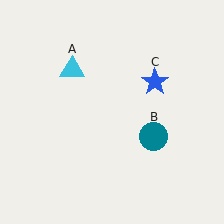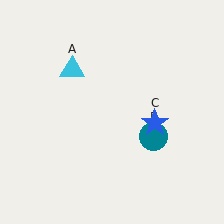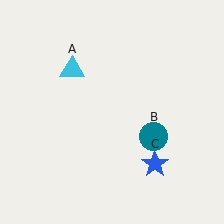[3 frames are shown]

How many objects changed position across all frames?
1 object changed position: blue star (object C).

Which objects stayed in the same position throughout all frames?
Cyan triangle (object A) and teal circle (object B) remained stationary.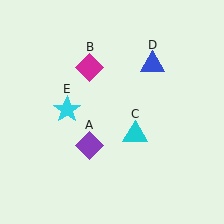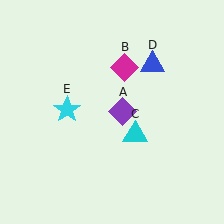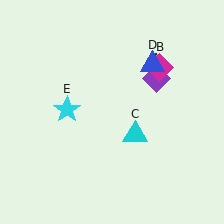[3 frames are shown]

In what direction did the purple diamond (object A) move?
The purple diamond (object A) moved up and to the right.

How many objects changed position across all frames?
2 objects changed position: purple diamond (object A), magenta diamond (object B).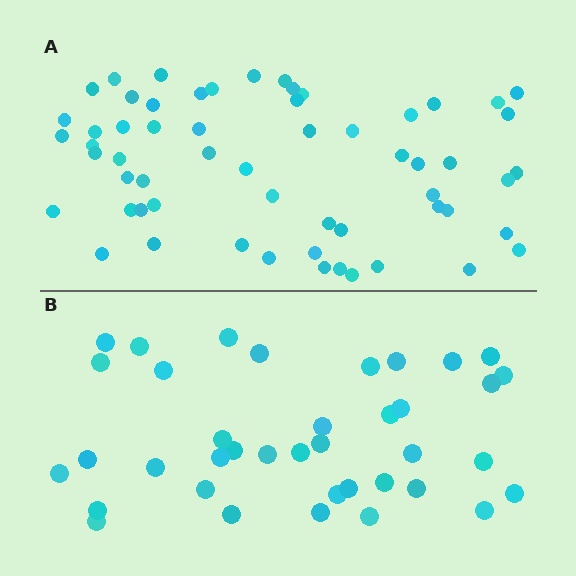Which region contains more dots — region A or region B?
Region A (the top region) has more dots.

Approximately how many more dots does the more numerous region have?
Region A has approximately 20 more dots than region B.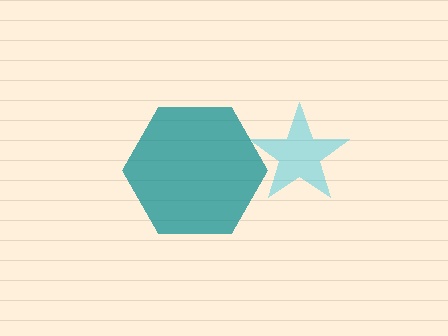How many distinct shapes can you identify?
There are 2 distinct shapes: a cyan star, a teal hexagon.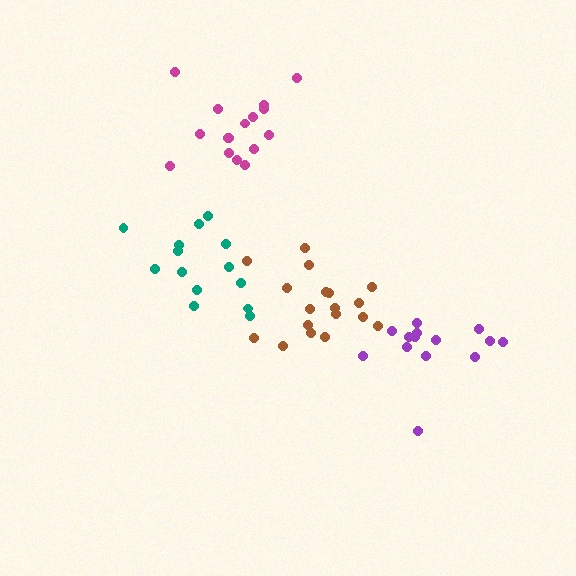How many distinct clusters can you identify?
There are 4 distinct clusters.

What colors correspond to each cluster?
The clusters are colored: magenta, teal, purple, brown.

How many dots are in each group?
Group 1: 16 dots, Group 2: 14 dots, Group 3: 14 dots, Group 4: 18 dots (62 total).